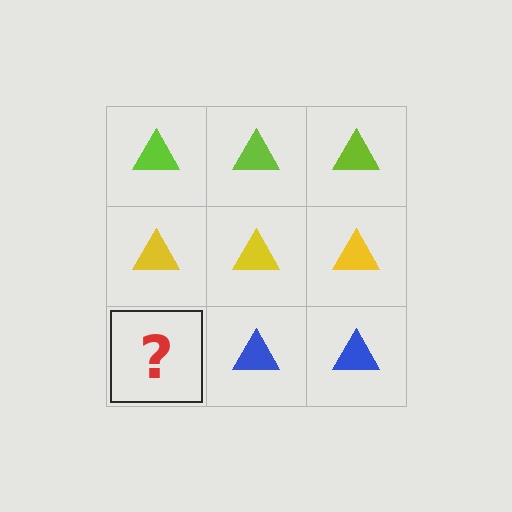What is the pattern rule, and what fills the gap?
The rule is that each row has a consistent color. The gap should be filled with a blue triangle.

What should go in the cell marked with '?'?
The missing cell should contain a blue triangle.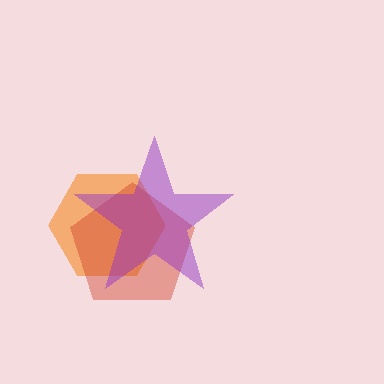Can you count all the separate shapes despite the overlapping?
Yes, there are 3 separate shapes.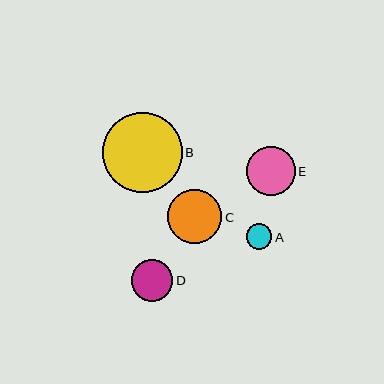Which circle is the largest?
Circle B is the largest with a size of approximately 79 pixels.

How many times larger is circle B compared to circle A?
Circle B is approximately 3.1 times the size of circle A.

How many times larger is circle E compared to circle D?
Circle E is approximately 1.2 times the size of circle D.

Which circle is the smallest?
Circle A is the smallest with a size of approximately 26 pixels.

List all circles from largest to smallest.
From largest to smallest: B, C, E, D, A.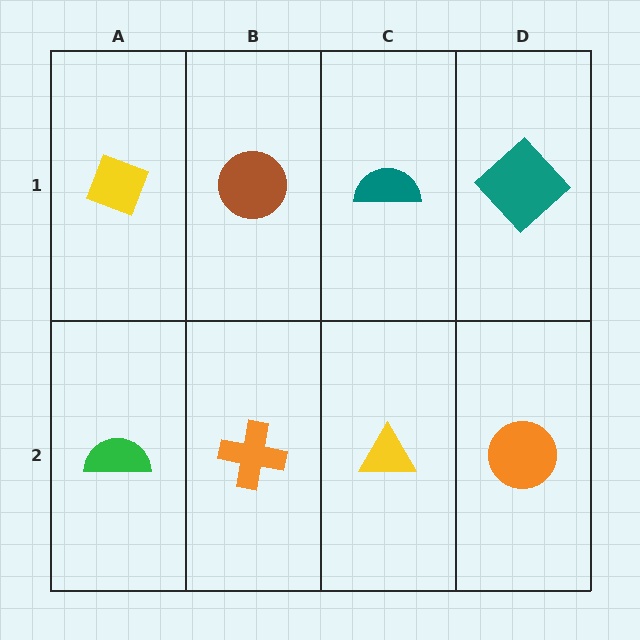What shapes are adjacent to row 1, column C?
A yellow triangle (row 2, column C), a brown circle (row 1, column B), a teal diamond (row 1, column D).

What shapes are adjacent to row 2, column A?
A yellow diamond (row 1, column A), an orange cross (row 2, column B).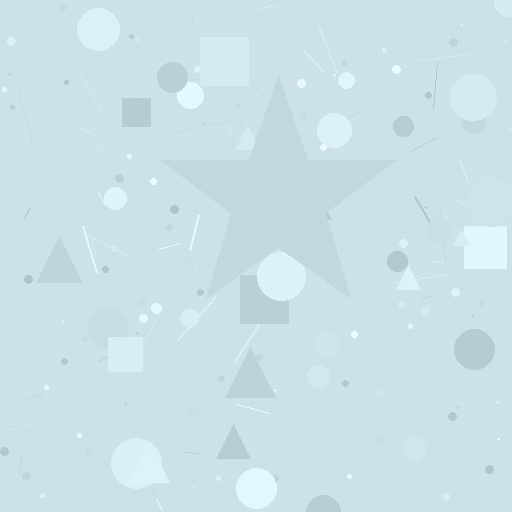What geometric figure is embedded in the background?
A star is embedded in the background.